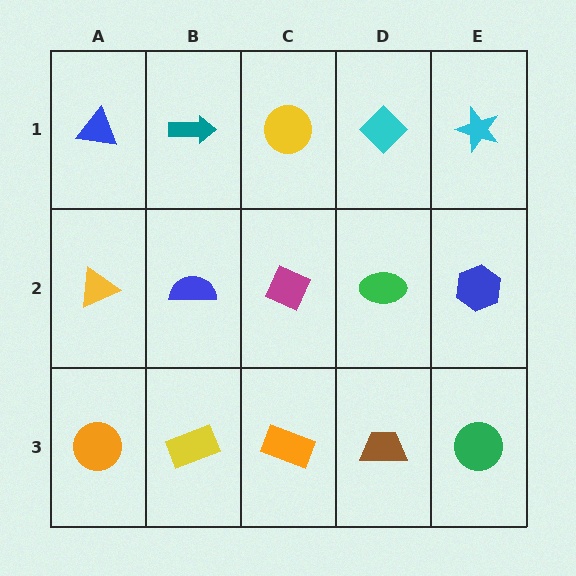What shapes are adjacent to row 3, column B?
A blue semicircle (row 2, column B), an orange circle (row 3, column A), an orange rectangle (row 3, column C).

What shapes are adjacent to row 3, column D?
A green ellipse (row 2, column D), an orange rectangle (row 3, column C), a green circle (row 3, column E).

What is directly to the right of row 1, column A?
A teal arrow.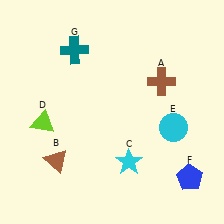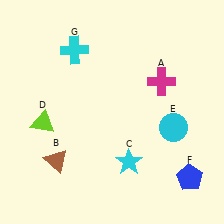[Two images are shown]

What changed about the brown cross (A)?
In Image 1, A is brown. In Image 2, it changed to magenta.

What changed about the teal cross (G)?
In Image 1, G is teal. In Image 2, it changed to cyan.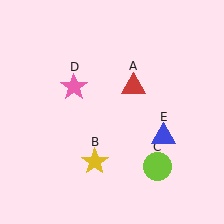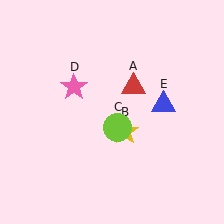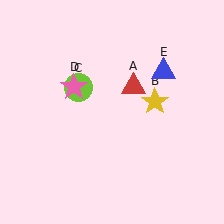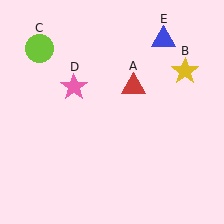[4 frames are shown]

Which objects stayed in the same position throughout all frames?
Red triangle (object A) and pink star (object D) remained stationary.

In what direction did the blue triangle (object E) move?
The blue triangle (object E) moved up.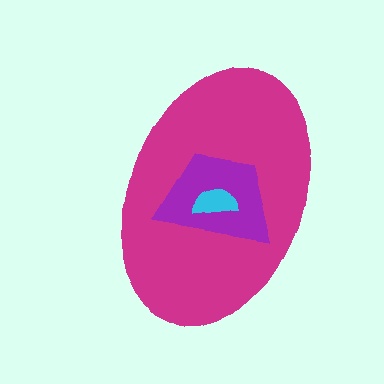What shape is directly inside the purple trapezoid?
The cyan semicircle.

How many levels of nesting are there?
3.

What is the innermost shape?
The cyan semicircle.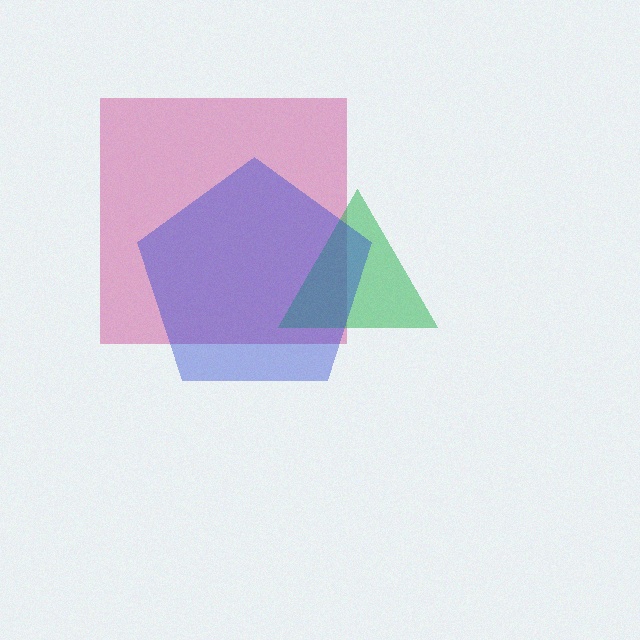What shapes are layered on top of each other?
The layered shapes are: a magenta square, a green triangle, a blue pentagon.